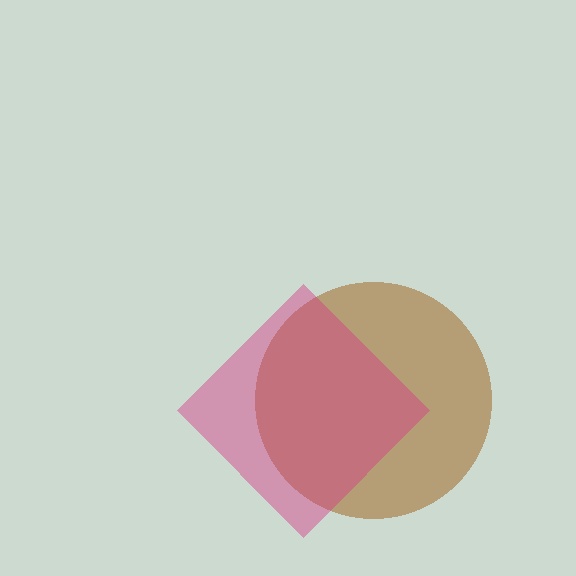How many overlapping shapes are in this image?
There are 2 overlapping shapes in the image.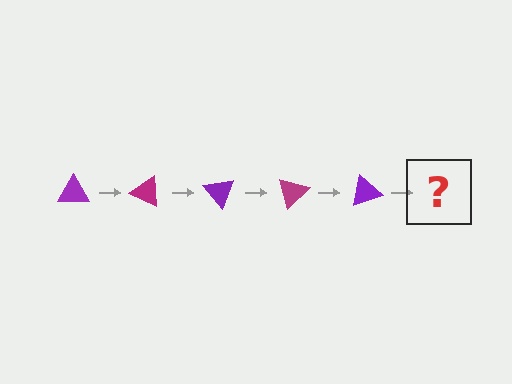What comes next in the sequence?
The next element should be a magenta triangle, rotated 125 degrees from the start.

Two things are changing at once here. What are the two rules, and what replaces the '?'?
The two rules are that it rotates 25 degrees each step and the color cycles through purple and magenta. The '?' should be a magenta triangle, rotated 125 degrees from the start.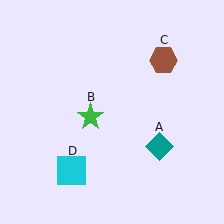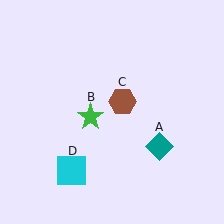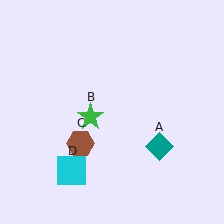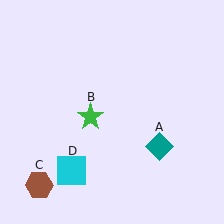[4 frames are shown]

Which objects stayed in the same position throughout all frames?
Teal diamond (object A) and green star (object B) and cyan square (object D) remained stationary.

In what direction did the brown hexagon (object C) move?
The brown hexagon (object C) moved down and to the left.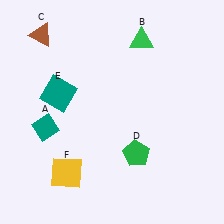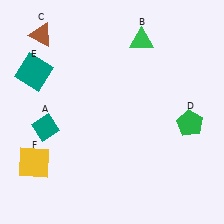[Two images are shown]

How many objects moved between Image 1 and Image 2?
3 objects moved between the two images.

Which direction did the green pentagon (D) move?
The green pentagon (D) moved right.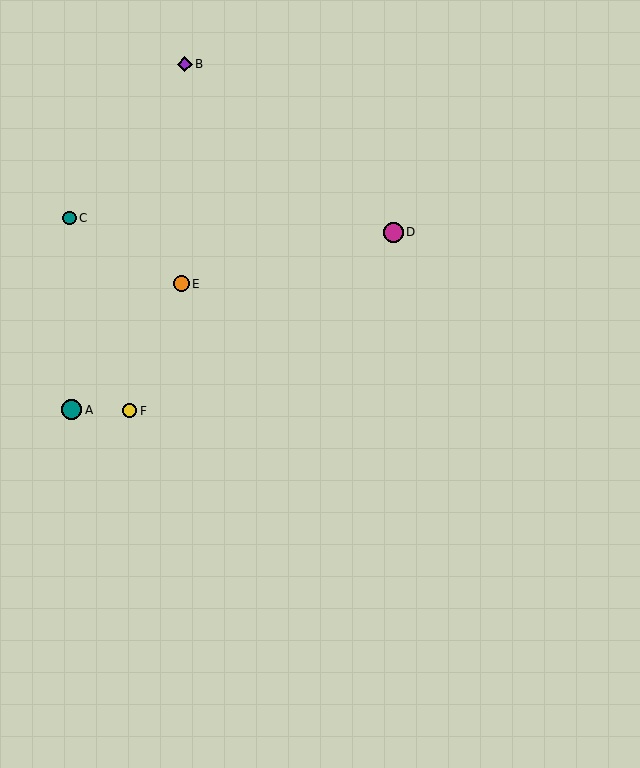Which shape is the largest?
The teal circle (labeled A) is the largest.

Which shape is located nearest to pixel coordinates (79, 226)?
The teal circle (labeled C) at (70, 218) is nearest to that location.